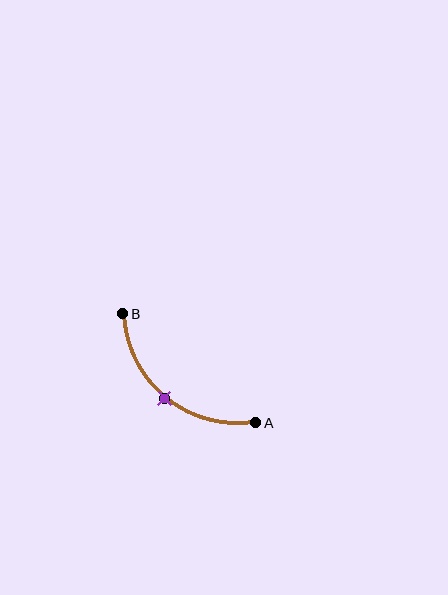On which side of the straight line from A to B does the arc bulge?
The arc bulges below and to the left of the straight line connecting A and B.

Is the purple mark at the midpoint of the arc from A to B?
Yes. The purple mark lies on the arc at equal arc-length from both A and B — it is the arc midpoint.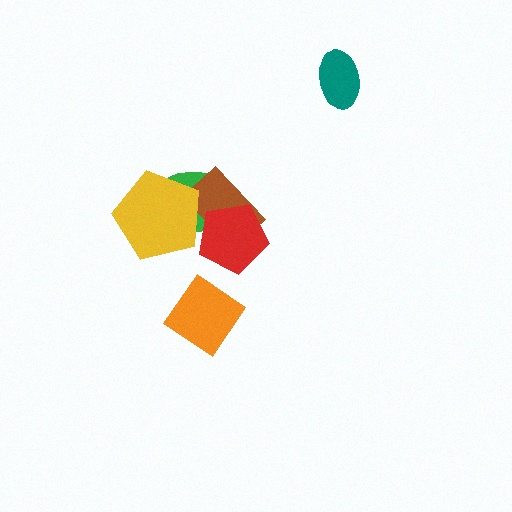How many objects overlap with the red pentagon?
2 objects overlap with the red pentagon.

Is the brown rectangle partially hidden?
Yes, it is partially covered by another shape.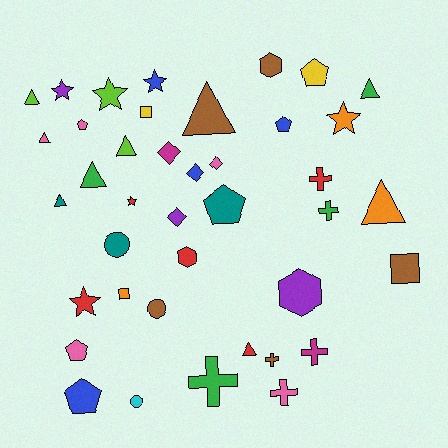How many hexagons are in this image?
There are 3 hexagons.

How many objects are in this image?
There are 40 objects.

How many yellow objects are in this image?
There are 2 yellow objects.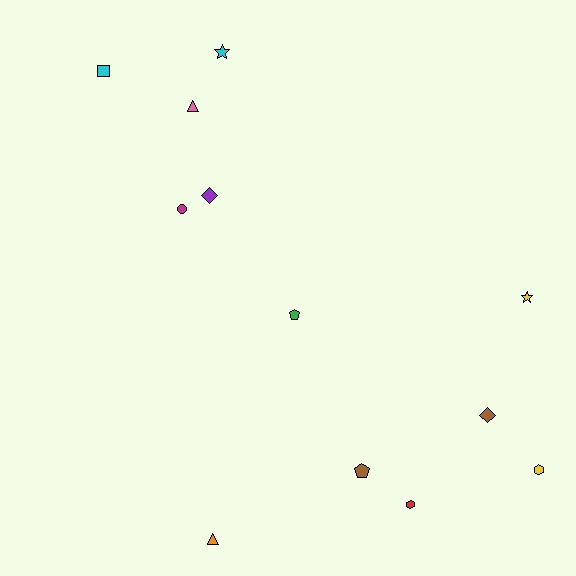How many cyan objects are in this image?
There are 2 cyan objects.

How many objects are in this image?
There are 12 objects.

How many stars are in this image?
There are 2 stars.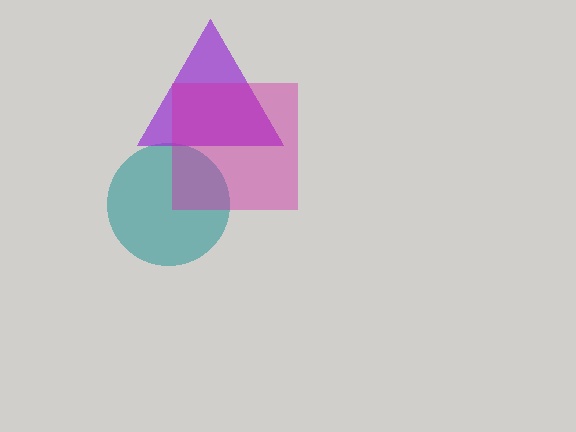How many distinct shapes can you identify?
There are 3 distinct shapes: a teal circle, a purple triangle, a magenta square.